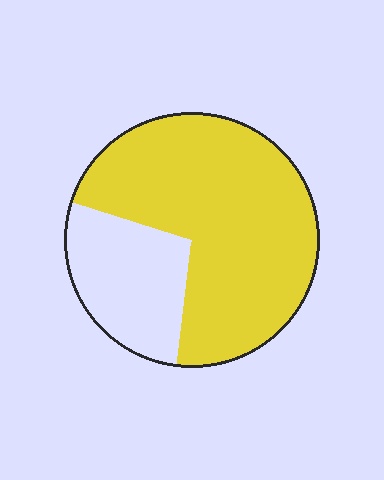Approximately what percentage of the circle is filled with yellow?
Approximately 70%.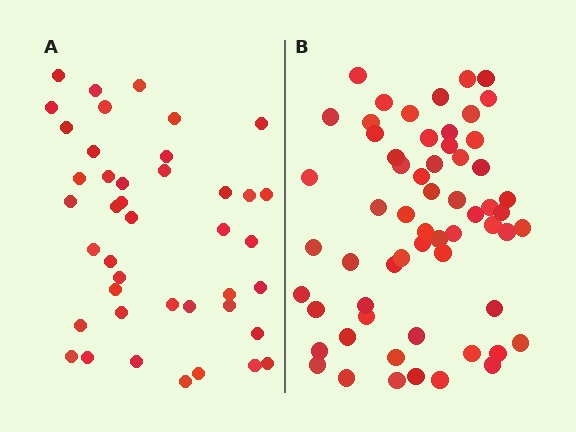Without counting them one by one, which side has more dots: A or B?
Region B (the right region) has more dots.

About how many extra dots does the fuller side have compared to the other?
Region B has approximately 20 more dots than region A.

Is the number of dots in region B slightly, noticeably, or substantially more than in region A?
Region B has noticeably more, but not dramatically so. The ratio is roughly 1.4 to 1.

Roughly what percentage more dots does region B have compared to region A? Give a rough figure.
About 45% more.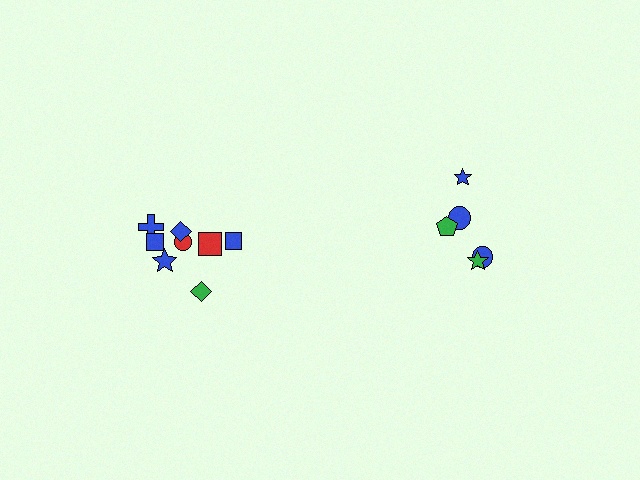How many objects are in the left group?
There are 8 objects.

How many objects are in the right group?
There are 5 objects.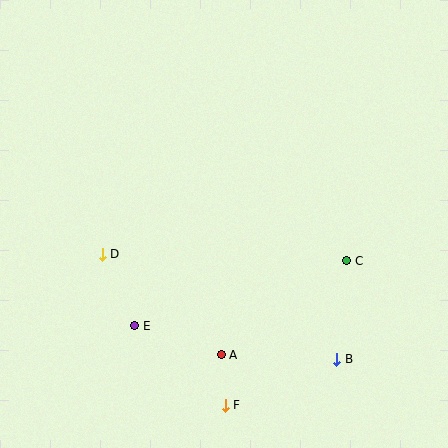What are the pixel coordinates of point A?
Point A is at (221, 355).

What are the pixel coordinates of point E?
Point E is at (135, 326).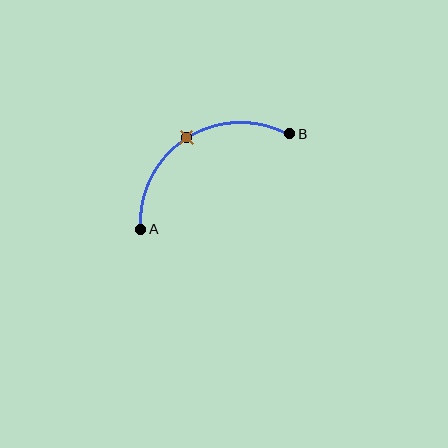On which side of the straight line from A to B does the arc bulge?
The arc bulges above the straight line connecting A and B.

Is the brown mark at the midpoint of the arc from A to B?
Yes. The brown mark lies on the arc at equal arc-length from both A and B — it is the arc midpoint.